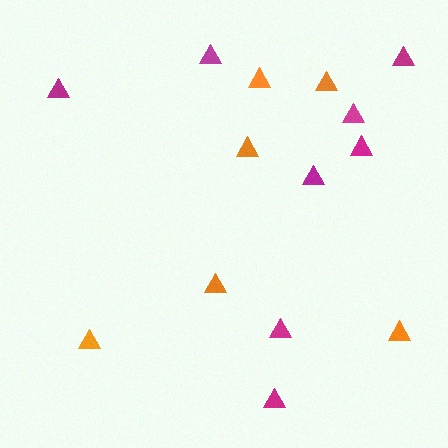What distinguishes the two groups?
There are 2 groups: one group of orange triangles (6) and one group of magenta triangles (8).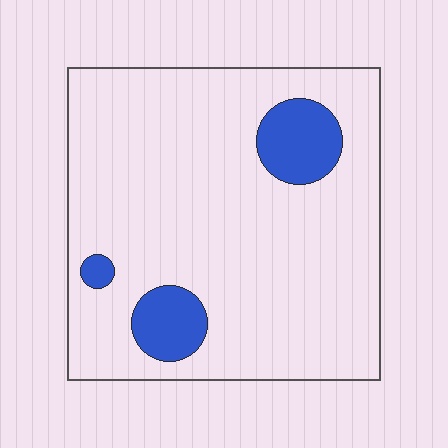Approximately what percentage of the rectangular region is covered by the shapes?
Approximately 10%.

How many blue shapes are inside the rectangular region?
3.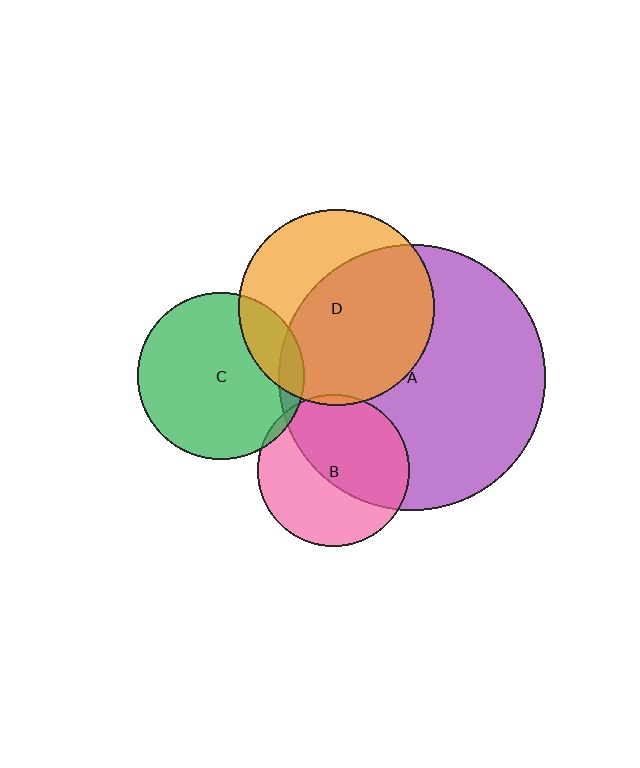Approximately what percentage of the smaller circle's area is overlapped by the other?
Approximately 10%.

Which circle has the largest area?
Circle A (purple).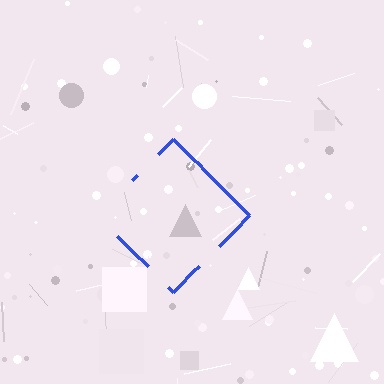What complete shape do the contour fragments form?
The contour fragments form a diamond.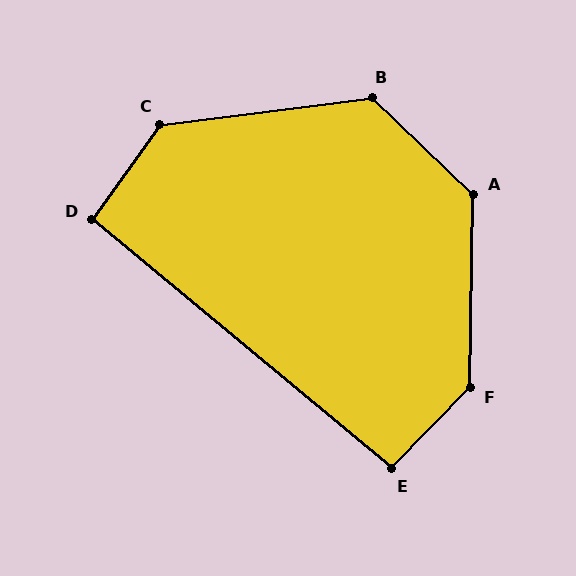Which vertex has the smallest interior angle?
D, at approximately 94 degrees.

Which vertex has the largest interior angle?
F, at approximately 137 degrees.